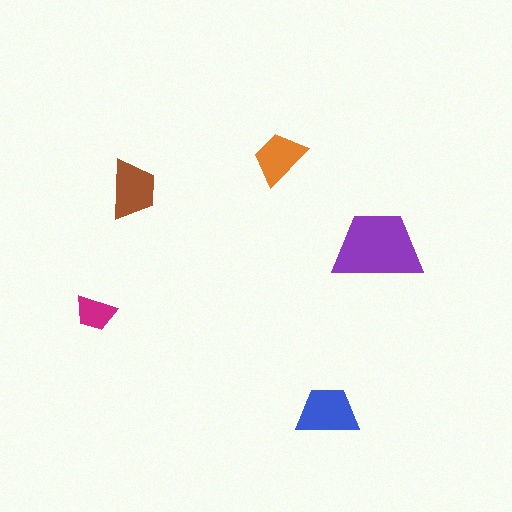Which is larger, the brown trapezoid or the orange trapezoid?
The brown one.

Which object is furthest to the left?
The magenta trapezoid is leftmost.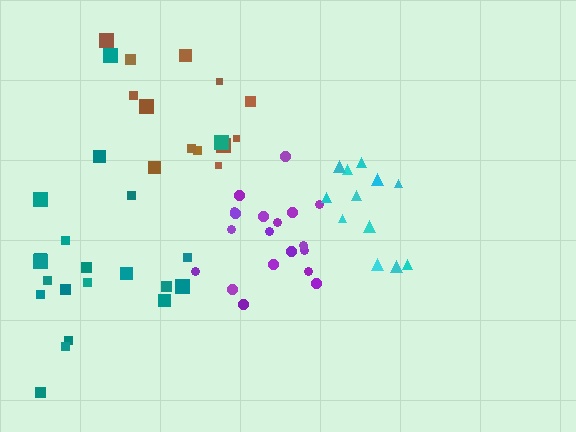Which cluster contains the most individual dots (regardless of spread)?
Teal (21).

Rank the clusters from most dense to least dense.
cyan, purple, brown, teal.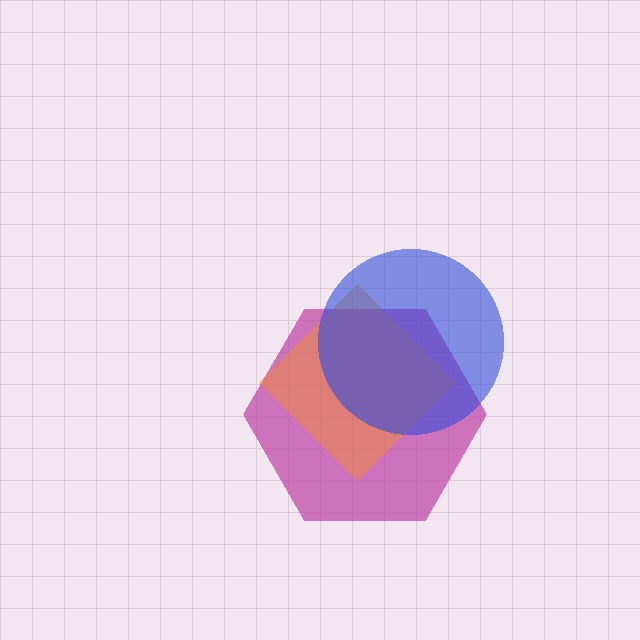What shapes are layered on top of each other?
The layered shapes are: a magenta hexagon, an orange diamond, a blue circle.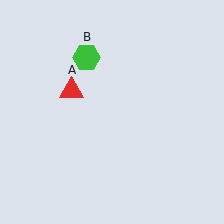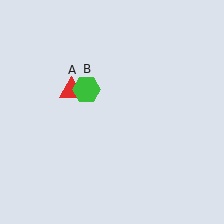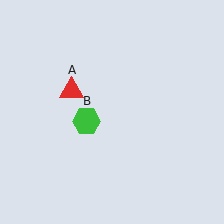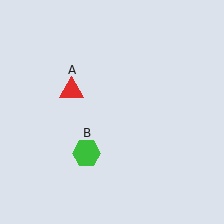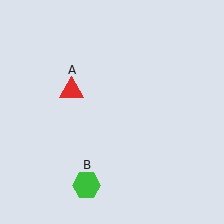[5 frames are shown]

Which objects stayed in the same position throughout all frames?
Red triangle (object A) remained stationary.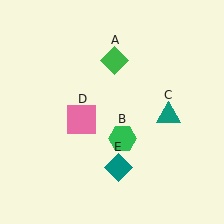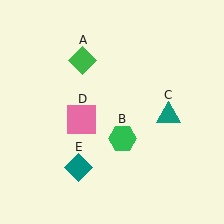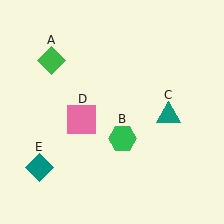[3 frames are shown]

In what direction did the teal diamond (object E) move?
The teal diamond (object E) moved left.